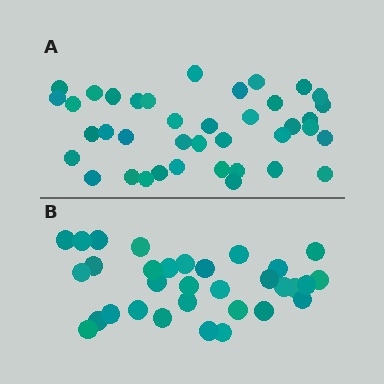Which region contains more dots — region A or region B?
Region A (the top region) has more dots.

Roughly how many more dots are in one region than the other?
Region A has roughly 8 or so more dots than region B.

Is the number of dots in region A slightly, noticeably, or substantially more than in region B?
Region A has only slightly more — the two regions are fairly close. The ratio is roughly 1.2 to 1.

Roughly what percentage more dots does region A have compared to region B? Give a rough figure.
About 20% more.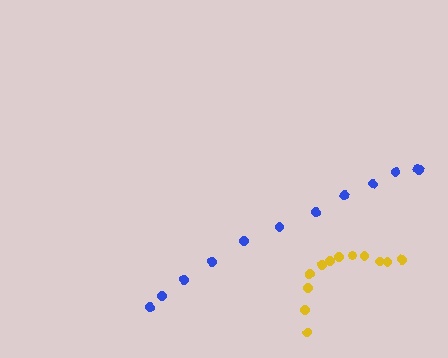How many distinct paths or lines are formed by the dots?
There are 2 distinct paths.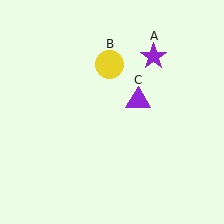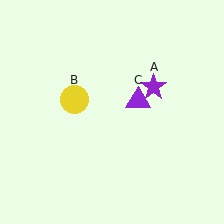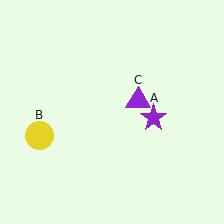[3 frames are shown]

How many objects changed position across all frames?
2 objects changed position: purple star (object A), yellow circle (object B).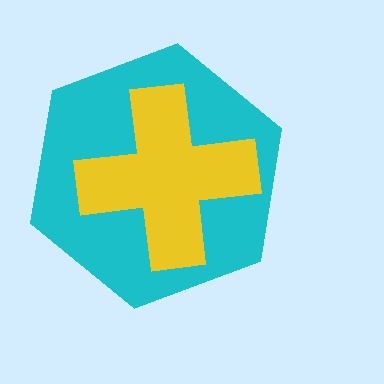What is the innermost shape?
The yellow cross.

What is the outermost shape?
The cyan hexagon.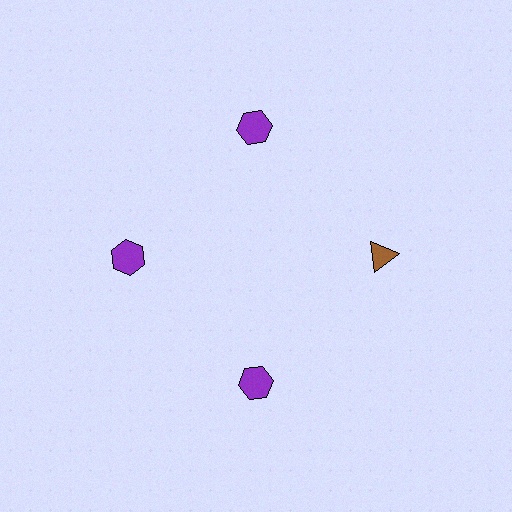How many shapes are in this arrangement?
There are 4 shapes arranged in a ring pattern.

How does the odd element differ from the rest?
It differs in both color (brown instead of purple) and shape (triangle instead of hexagon).